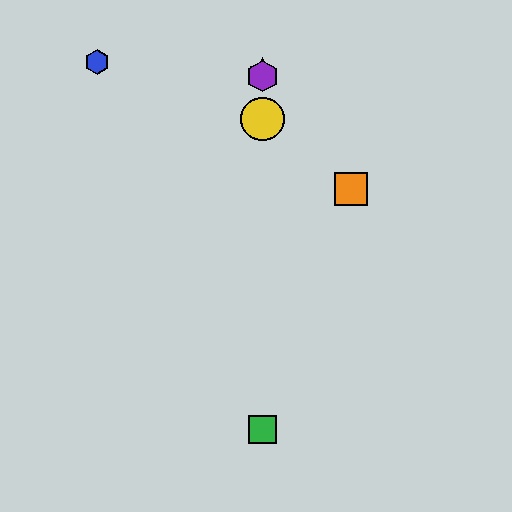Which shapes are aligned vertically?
The red star, the green square, the yellow circle, the purple hexagon are aligned vertically.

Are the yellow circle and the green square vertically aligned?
Yes, both are at x≈262.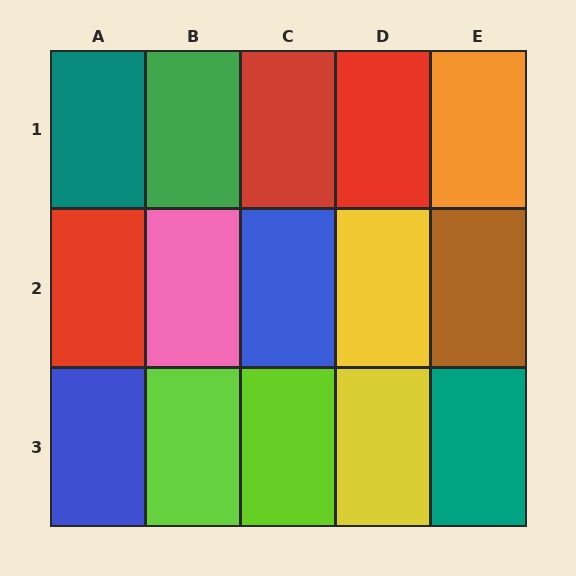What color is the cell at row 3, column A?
Blue.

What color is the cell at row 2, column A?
Red.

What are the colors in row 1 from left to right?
Teal, green, red, red, orange.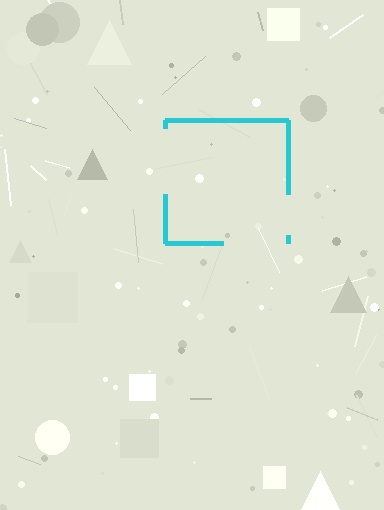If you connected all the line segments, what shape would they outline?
They would outline a square.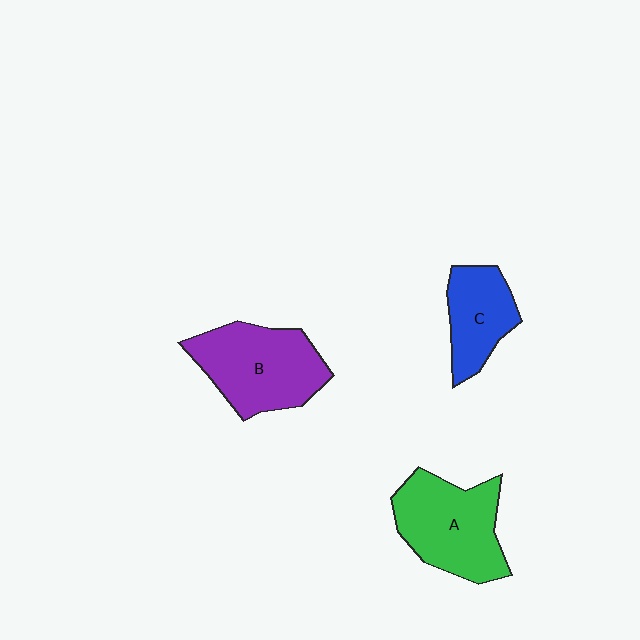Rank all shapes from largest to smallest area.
From largest to smallest: B (purple), A (green), C (blue).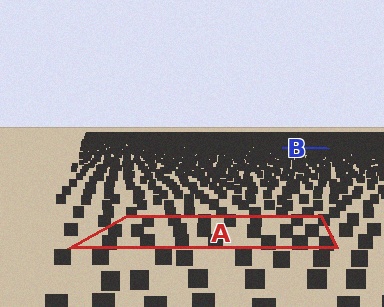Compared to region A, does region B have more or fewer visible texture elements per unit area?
Region B has more texture elements per unit area — they are packed more densely because it is farther away.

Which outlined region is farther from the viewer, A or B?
Region B is farther from the viewer — the texture elements inside it appear smaller and more densely packed.